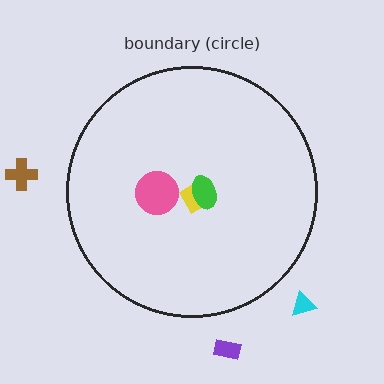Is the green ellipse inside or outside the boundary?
Inside.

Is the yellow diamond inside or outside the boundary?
Inside.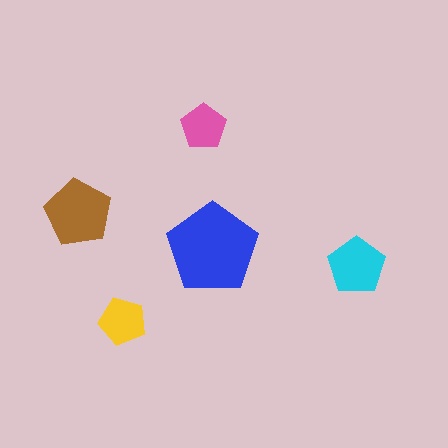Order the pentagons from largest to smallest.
the blue one, the brown one, the cyan one, the yellow one, the pink one.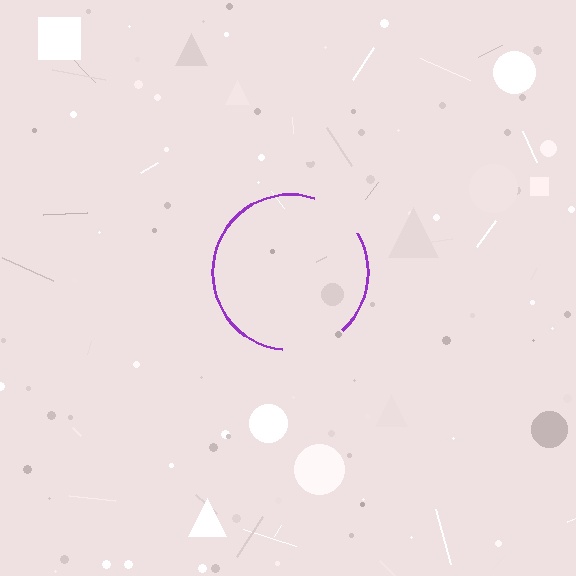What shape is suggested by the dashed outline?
The dashed outline suggests a circle.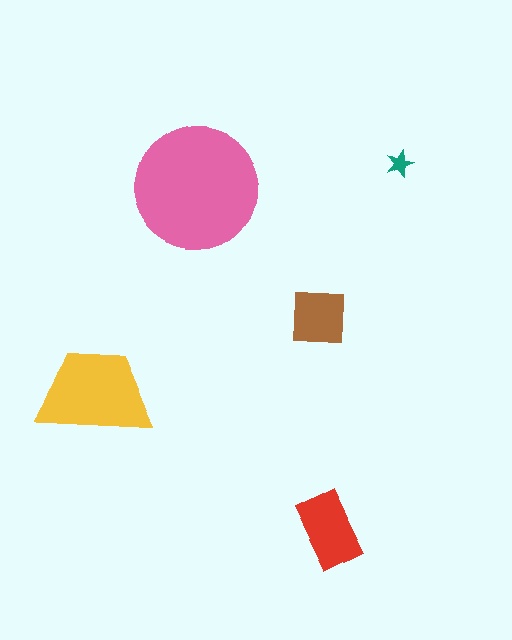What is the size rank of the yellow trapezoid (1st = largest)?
2nd.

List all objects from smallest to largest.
The teal star, the brown square, the red rectangle, the yellow trapezoid, the pink circle.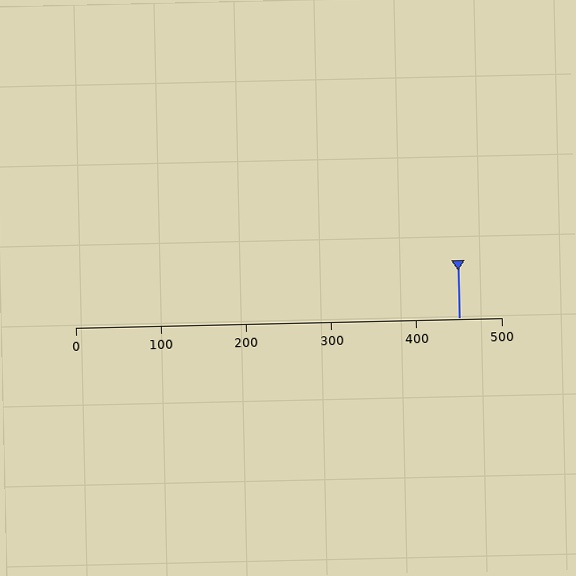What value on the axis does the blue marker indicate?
The marker indicates approximately 450.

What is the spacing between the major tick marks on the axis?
The major ticks are spaced 100 apart.